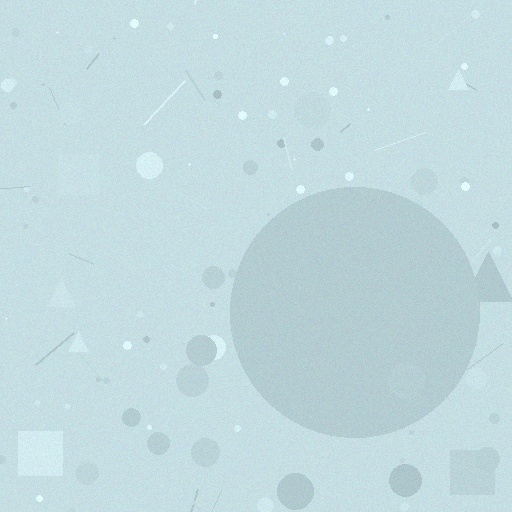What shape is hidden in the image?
A circle is hidden in the image.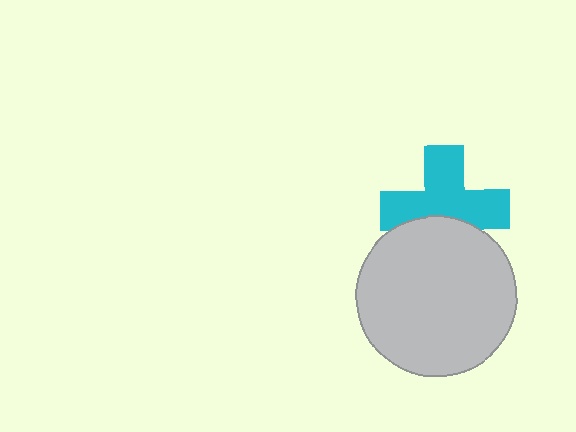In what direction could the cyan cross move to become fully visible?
The cyan cross could move up. That would shift it out from behind the light gray circle entirely.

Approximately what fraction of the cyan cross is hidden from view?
Roughly 31% of the cyan cross is hidden behind the light gray circle.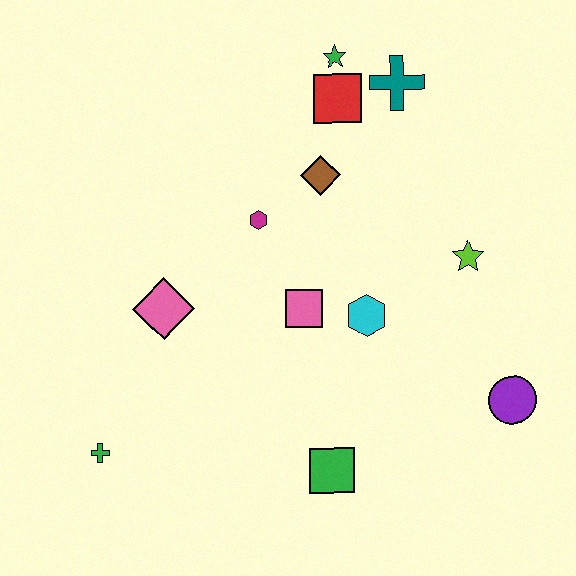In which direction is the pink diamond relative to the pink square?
The pink diamond is to the left of the pink square.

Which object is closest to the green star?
The red square is closest to the green star.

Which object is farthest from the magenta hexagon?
The purple circle is farthest from the magenta hexagon.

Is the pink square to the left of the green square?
Yes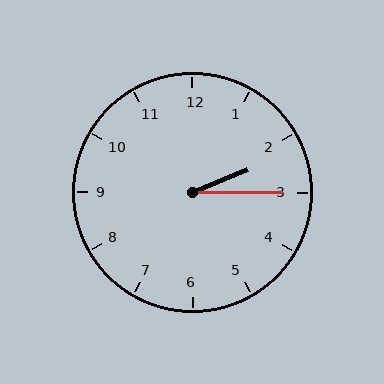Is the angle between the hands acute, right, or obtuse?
It is acute.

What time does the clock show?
2:15.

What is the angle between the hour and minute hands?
Approximately 22 degrees.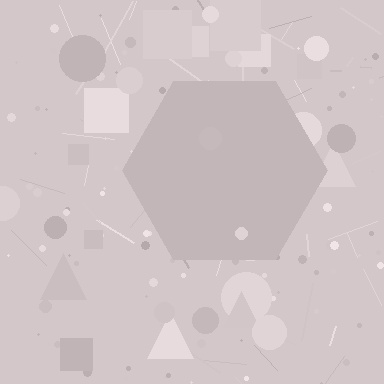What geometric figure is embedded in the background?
A hexagon is embedded in the background.